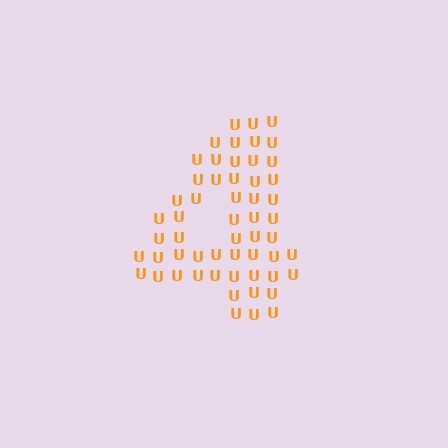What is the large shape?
The large shape is the digit 4.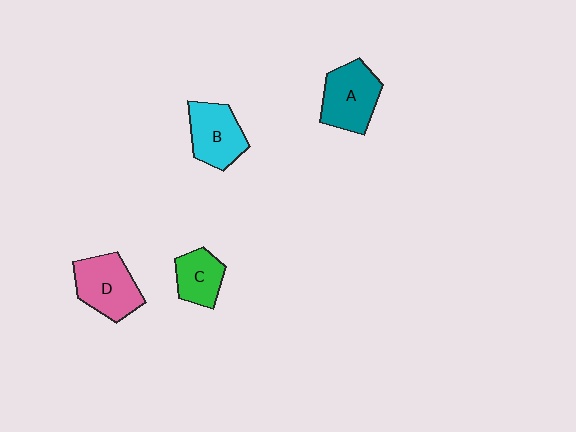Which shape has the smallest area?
Shape C (green).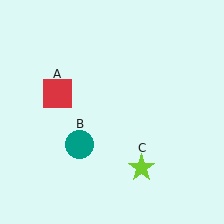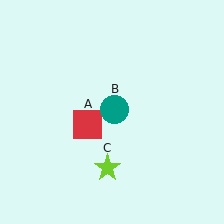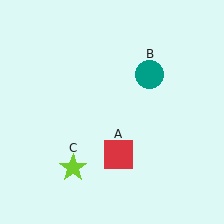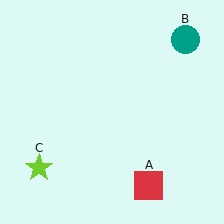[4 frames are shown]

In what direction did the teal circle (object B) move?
The teal circle (object B) moved up and to the right.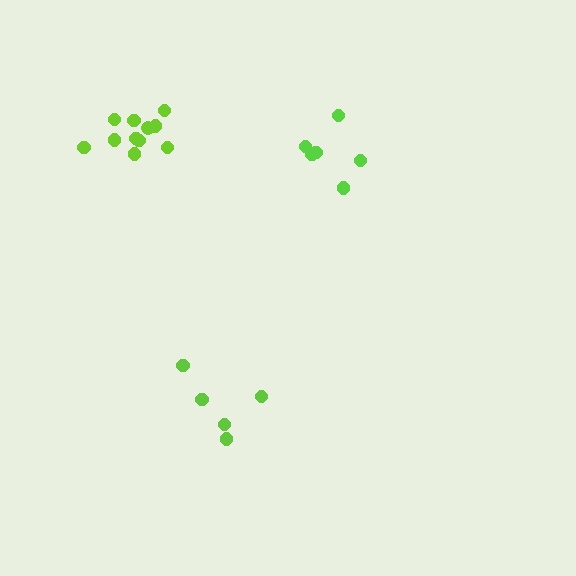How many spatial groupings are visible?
There are 3 spatial groupings.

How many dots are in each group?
Group 1: 5 dots, Group 2: 6 dots, Group 3: 11 dots (22 total).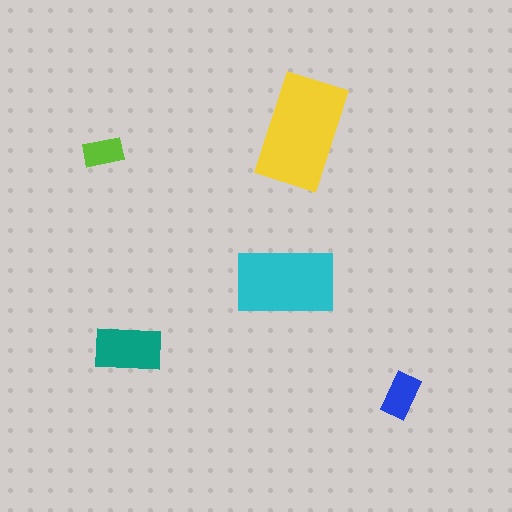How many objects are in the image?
There are 5 objects in the image.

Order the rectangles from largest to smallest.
the yellow one, the cyan one, the teal one, the blue one, the lime one.